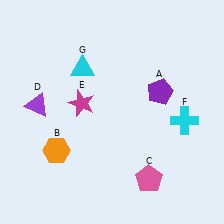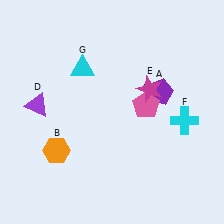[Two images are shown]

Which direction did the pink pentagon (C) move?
The pink pentagon (C) moved up.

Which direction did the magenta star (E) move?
The magenta star (E) moved right.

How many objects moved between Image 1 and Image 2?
2 objects moved between the two images.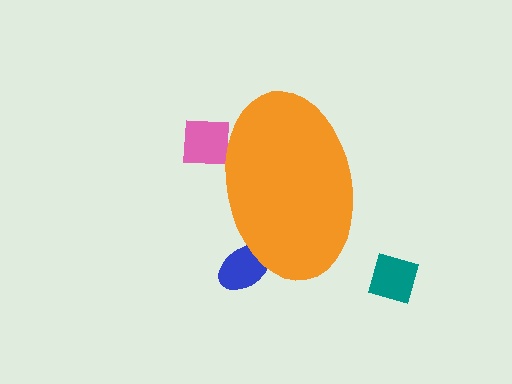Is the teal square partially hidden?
No, the teal square is fully visible.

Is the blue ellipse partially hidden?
Yes, the blue ellipse is partially hidden behind the orange ellipse.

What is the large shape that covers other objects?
An orange ellipse.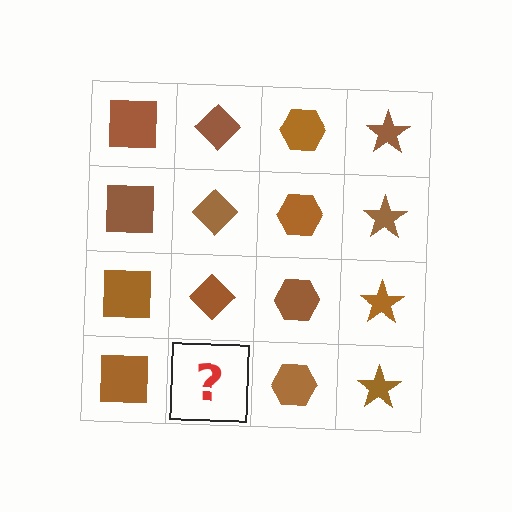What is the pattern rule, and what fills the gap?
The rule is that each column has a consistent shape. The gap should be filled with a brown diamond.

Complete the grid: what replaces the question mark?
The question mark should be replaced with a brown diamond.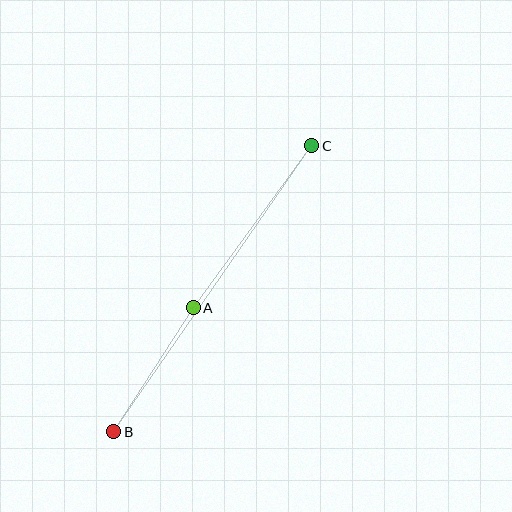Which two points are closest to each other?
Points A and B are closest to each other.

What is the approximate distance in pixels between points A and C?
The distance between A and C is approximately 200 pixels.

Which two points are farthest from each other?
Points B and C are farthest from each other.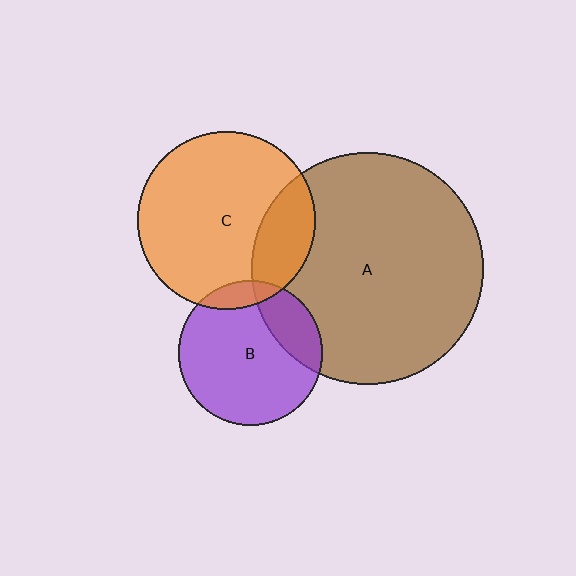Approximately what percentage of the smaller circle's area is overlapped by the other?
Approximately 20%.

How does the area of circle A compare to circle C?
Approximately 1.7 times.